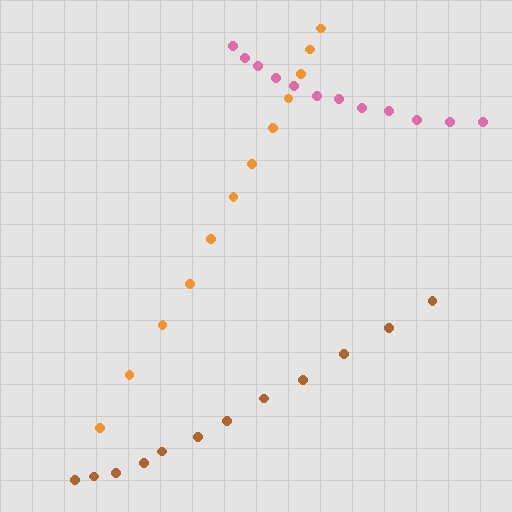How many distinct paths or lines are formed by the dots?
There are 3 distinct paths.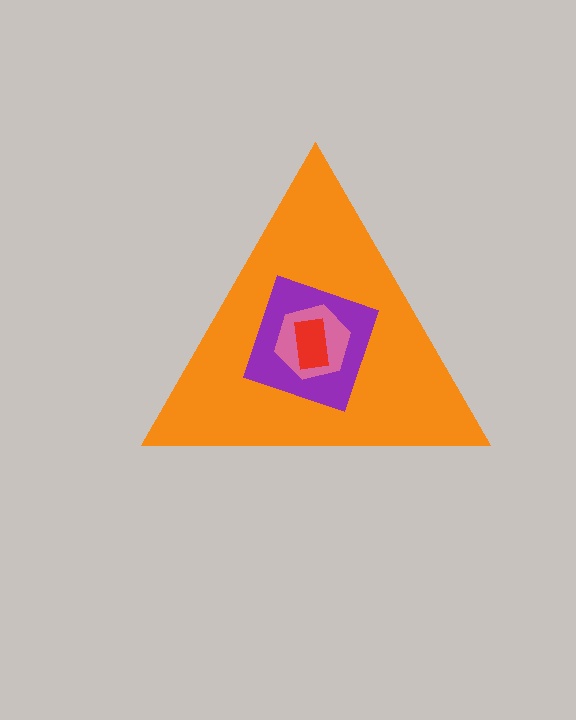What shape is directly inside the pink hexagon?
The red rectangle.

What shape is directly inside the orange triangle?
The purple diamond.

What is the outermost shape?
The orange triangle.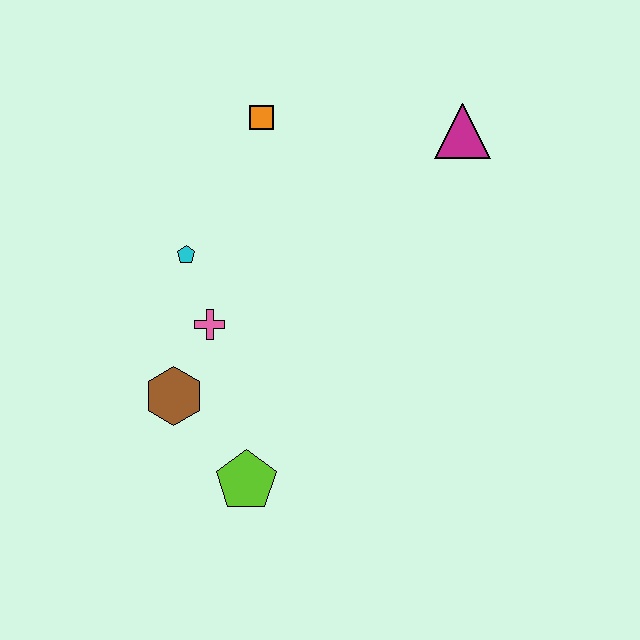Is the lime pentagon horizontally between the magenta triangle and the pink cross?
Yes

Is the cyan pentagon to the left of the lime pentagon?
Yes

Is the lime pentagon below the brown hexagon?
Yes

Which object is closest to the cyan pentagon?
The pink cross is closest to the cyan pentagon.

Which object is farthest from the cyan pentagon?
The magenta triangle is farthest from the cyan pentagon.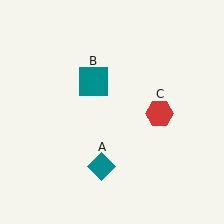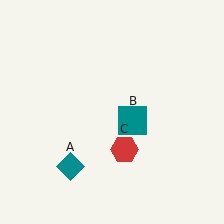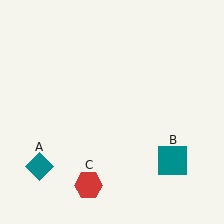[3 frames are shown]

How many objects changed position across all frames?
3 objects changed position: teal diamond (object A), teal square (object B), red hexagon (object C).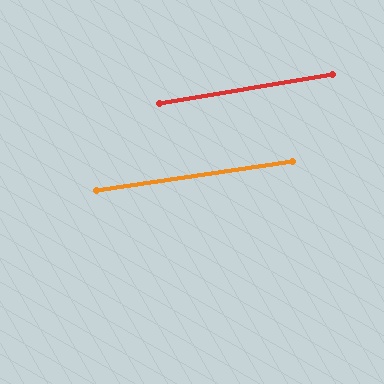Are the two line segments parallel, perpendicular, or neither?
Parallel — their directions differ by only 1.2°.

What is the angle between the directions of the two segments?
Approximately 1 degree.